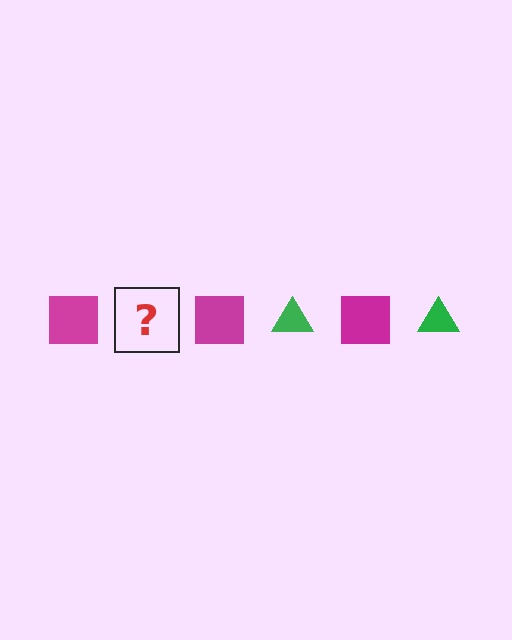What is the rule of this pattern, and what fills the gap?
The rule is that the pattern alternates between magenta square and green triangle. The gap should be filled with a green triangle.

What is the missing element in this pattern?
The missing element is a green triangle.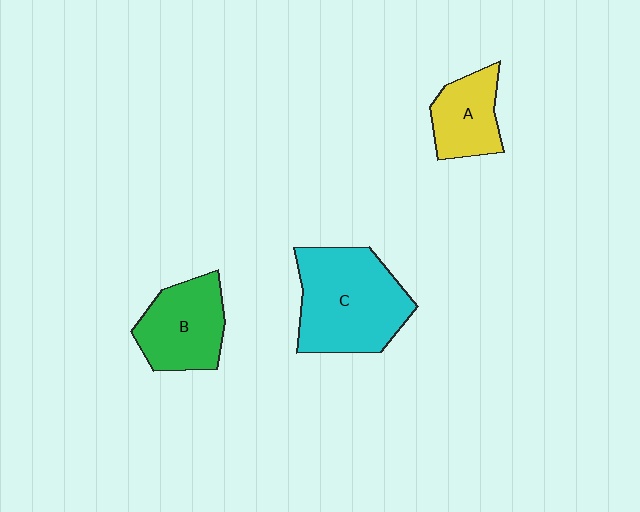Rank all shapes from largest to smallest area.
From largest to smallest: C (cyan), B (green), A (yellow).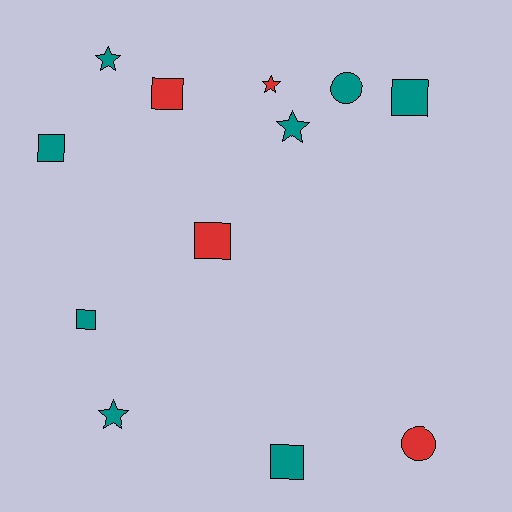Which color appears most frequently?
Teal, with 8 objects.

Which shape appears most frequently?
Square, with 6 objects.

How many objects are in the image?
There are 12 objects.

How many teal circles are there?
There is 1 teal circle.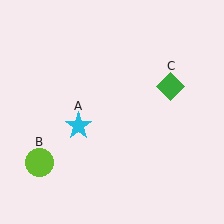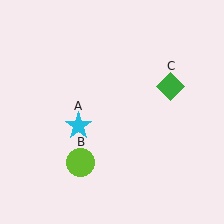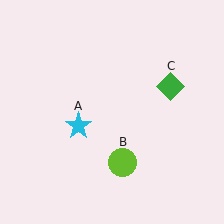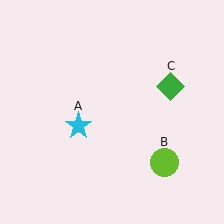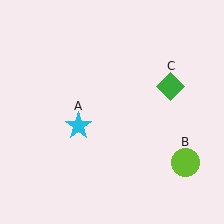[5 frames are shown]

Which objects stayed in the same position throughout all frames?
Cyan star (object A) and green diamond (object C) remained stationary.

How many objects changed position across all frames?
1 object changed position: lime circle (object B).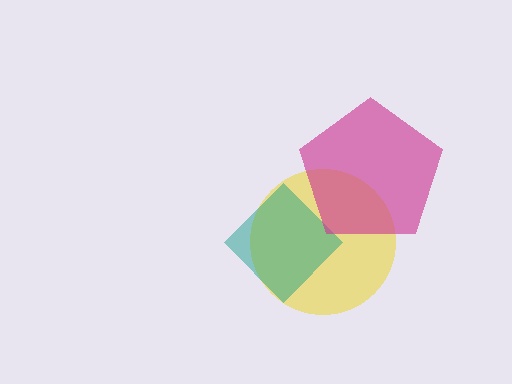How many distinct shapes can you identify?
There are 3 distinct shapes: a yellow circle, a teal diamond, a magenta pentagon.